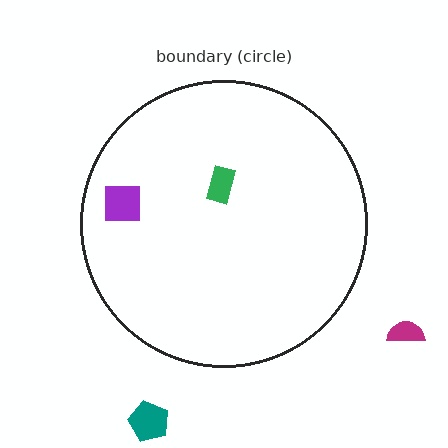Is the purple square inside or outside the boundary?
Inside.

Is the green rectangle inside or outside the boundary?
Inside.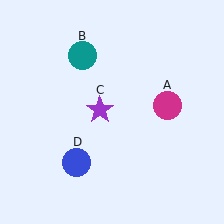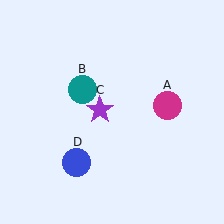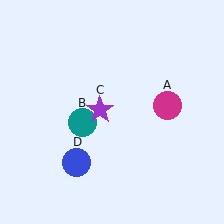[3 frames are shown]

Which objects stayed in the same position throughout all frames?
Magenta circle (object A) and purple star (object C) and blue circle (object D) remained stationary.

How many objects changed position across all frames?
1 object changed position: teal circle (object B).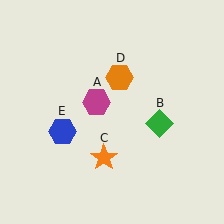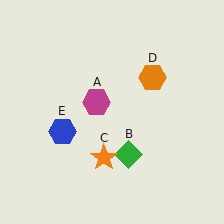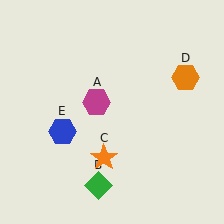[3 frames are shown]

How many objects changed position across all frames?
2 objects changed position: green diamond (object B), orange hexagon (object D).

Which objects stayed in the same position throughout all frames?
Magenta hexagon (object A) and orange star (object C) and blue hexagon (object E) remained stationary.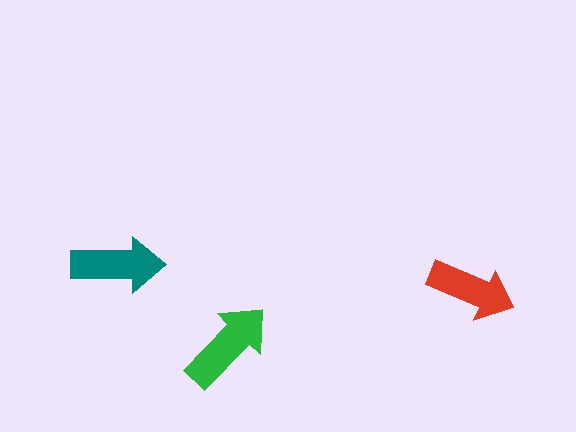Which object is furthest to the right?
The red arrow is rightmost.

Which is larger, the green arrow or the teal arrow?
The green one.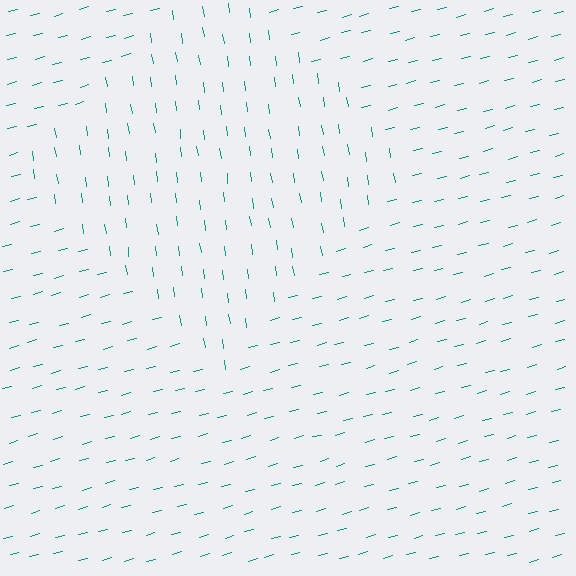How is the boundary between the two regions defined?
The boundary is defined purely by a change in line orientation (approximately 83 degrees difference). All lines are the same color and thickness.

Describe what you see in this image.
The image is filled with small teal line segments. A diamond region in the image has lines oriented differently from the surrounding lines, creating a visible texture boundary.